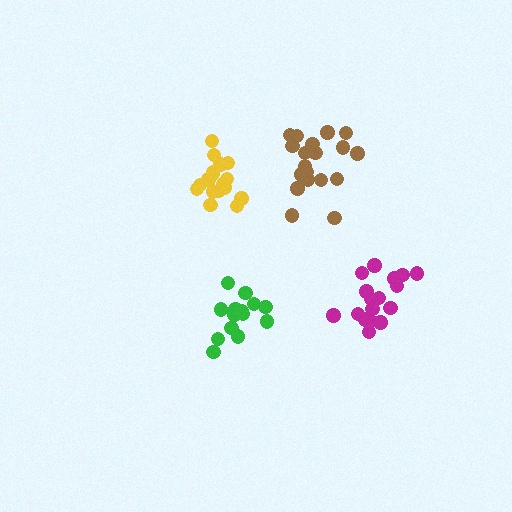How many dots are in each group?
Group 1: 15 dots, Group 2: 17 dots, Group 3: 20 dots, Group 4: 18 dots (70 total).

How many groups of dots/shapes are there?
There are 4 groups.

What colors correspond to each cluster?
The clusters are colored: green, magenta, brown, yellow.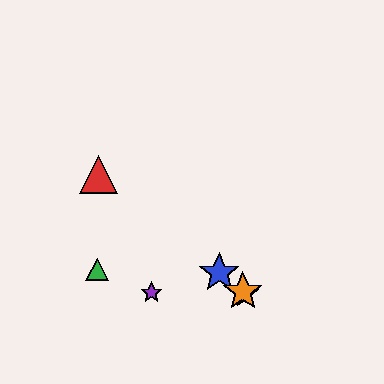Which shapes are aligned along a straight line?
The red triangle, the blue star, the yellow star, the orange star are aligned along a straight line.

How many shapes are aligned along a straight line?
4 shapes (the red triangle, the blue star, the yellow star, the orange star) are aligned along a straight line.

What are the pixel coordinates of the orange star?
The orange star is at (243, 292).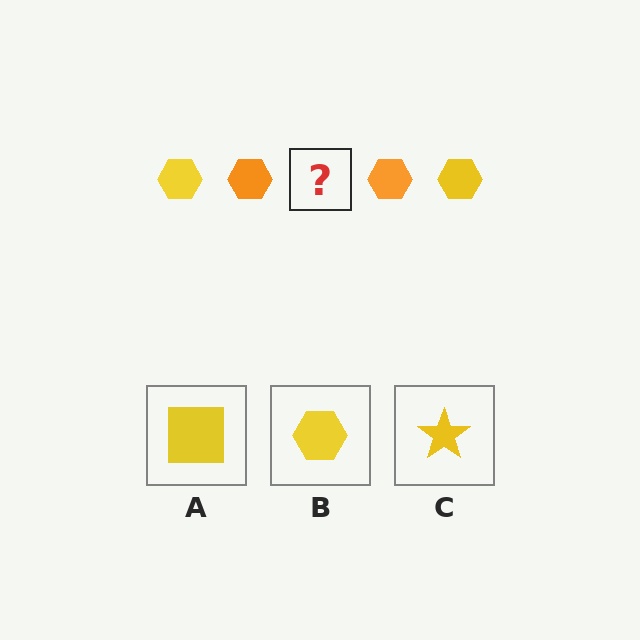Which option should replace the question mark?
Option B.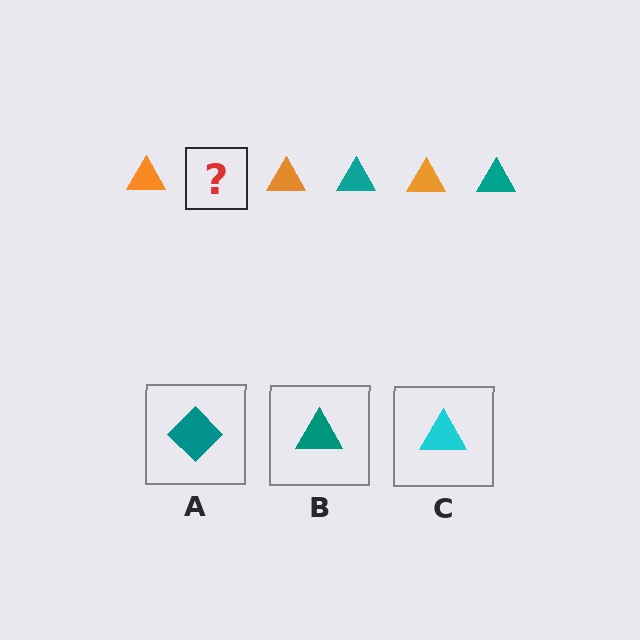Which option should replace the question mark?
Option B.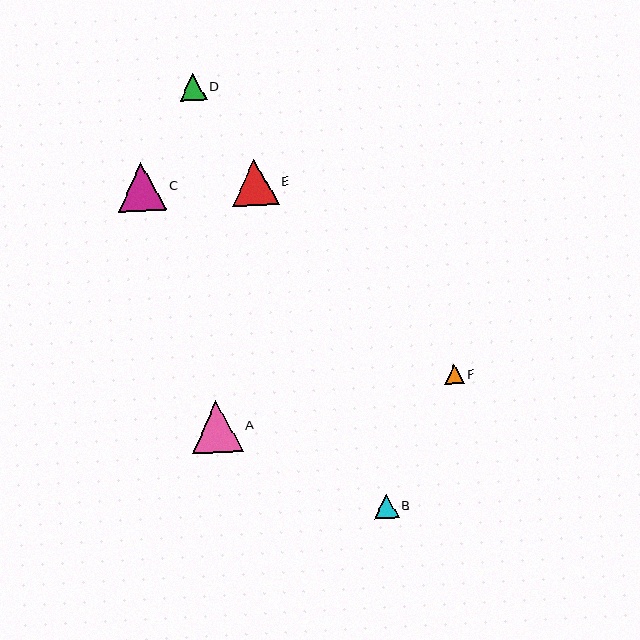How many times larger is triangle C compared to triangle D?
Triangle C is approximately 1.8 times the size of triangle D.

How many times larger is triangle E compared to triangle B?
Triangle E is approximately 1.9 times the size of triangle B.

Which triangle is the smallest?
Triangle F is the smallest with a size of approximately 19 pixels.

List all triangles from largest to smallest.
From largest to smallest: A, C, E, D, B, F.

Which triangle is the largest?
Triangle A is the largest with a size of approximately 51 pixels.